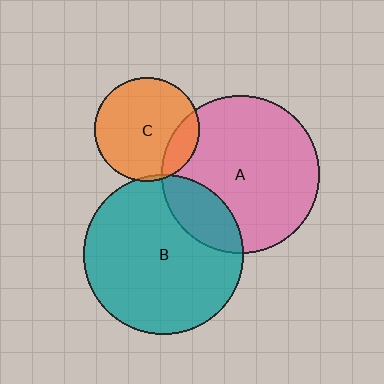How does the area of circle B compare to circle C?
Approximately 2.3 times.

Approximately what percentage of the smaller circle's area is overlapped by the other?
Approximately 20%.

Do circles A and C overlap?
Yes.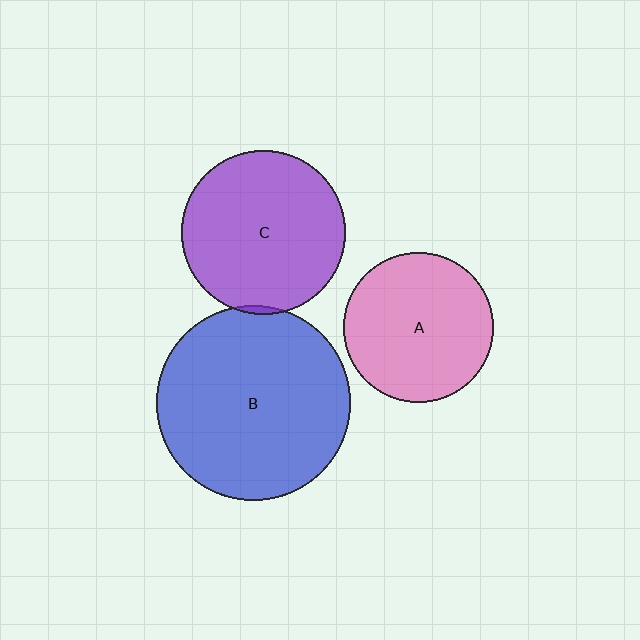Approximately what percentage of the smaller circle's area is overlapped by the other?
Approximately 5%.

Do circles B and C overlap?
Yes.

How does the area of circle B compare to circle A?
Approximately 1.7 times.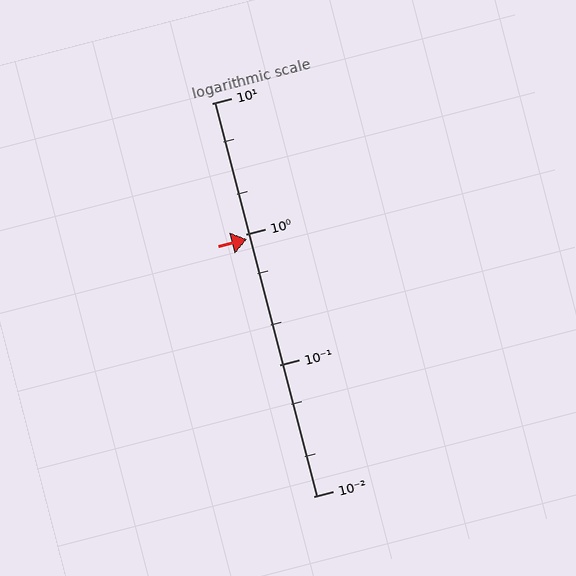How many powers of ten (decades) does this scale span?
The scale spans 3 decades, from 0.01 to 10.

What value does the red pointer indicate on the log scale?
The pointer indicates approximately 0.91.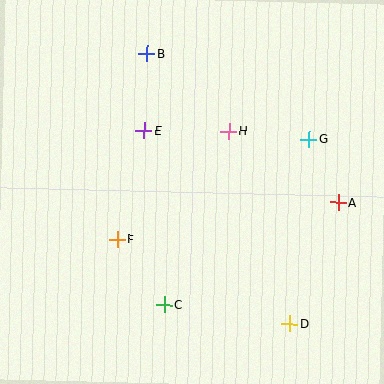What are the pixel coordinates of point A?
Point A is at (338, 202).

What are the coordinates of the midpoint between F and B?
The midpoint between F and B is at (132, 147).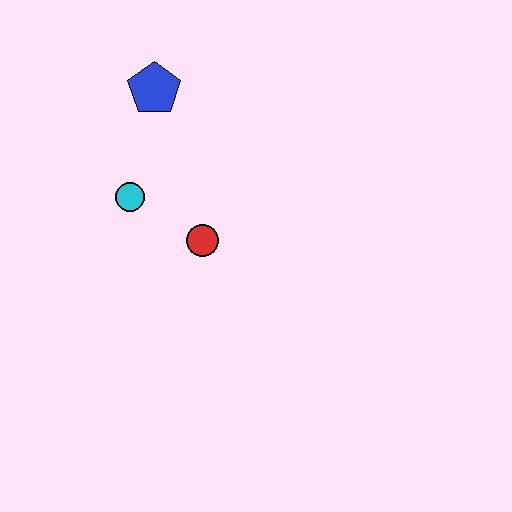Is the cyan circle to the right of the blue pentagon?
No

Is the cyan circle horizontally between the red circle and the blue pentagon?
No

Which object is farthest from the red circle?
The blue pentagon is farthest from the red circle.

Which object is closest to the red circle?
The cyan circle is closest to the red circle.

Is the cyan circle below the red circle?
No